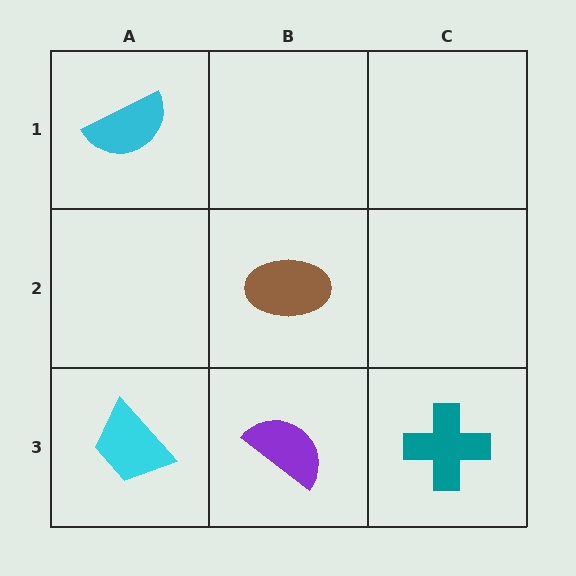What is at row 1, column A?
A cyan semicircle.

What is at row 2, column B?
A brown ellipse.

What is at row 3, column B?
A purple semicircle.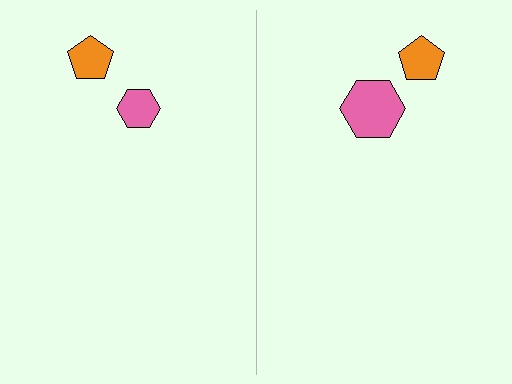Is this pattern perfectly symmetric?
No, the pattern is not perfectly symmetric. The pink hexagon on the right side has a different size than its mirror counterpart.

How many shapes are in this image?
There are 4 shapes in this image.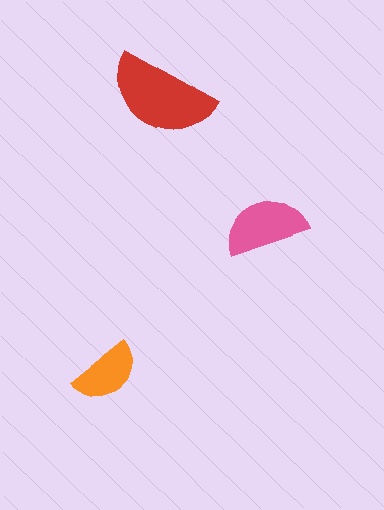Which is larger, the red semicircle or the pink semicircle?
The red one.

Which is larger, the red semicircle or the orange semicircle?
The red one.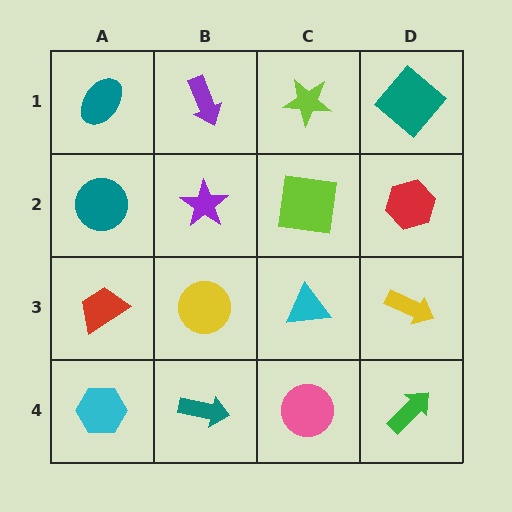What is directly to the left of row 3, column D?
A cyan triangle.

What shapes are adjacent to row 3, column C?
A lime square (row 2, column C), a pink circle (row 4, column C), a yellow circle (row 3, column B), a yellow arrow (row 3, column D).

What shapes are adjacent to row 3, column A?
A teal circle (row 2, column A), a cyan hexagon (row 4, column A), a yellow circle (row 3, column B).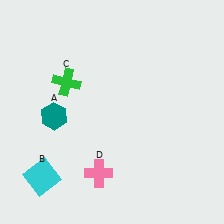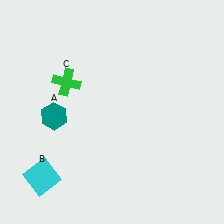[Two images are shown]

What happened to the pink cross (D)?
The pink cross (D) was removed in Image 2. It was in the bottom-left area of Image 1.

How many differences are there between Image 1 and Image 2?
There is 1 difference between the two images.